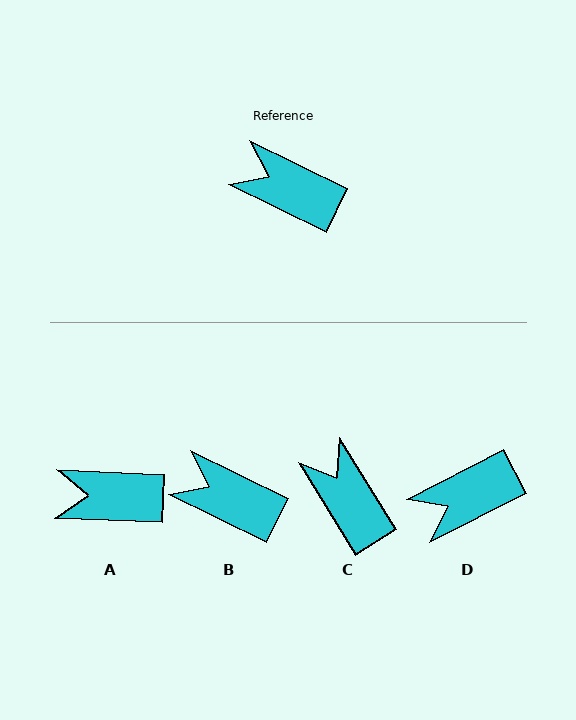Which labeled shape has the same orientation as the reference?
B.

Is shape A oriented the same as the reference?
No, it is off by about 24 degrees.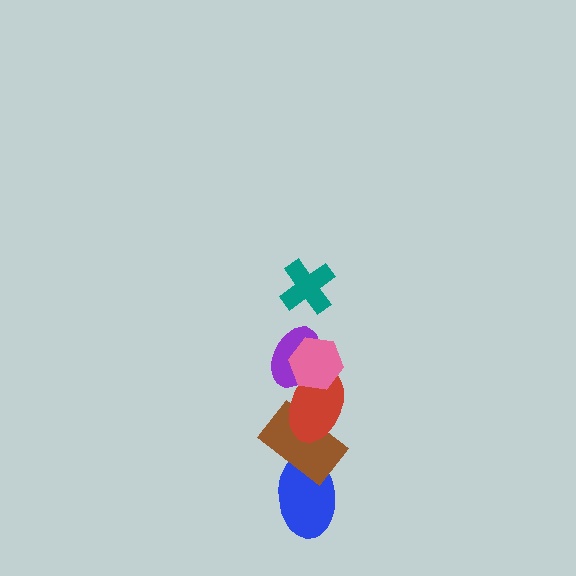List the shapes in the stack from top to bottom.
From top to bottom: the teal cross, the pink hexagon, the purple ellipse, the red ellipse, the brown rectangle, the blue ellipse.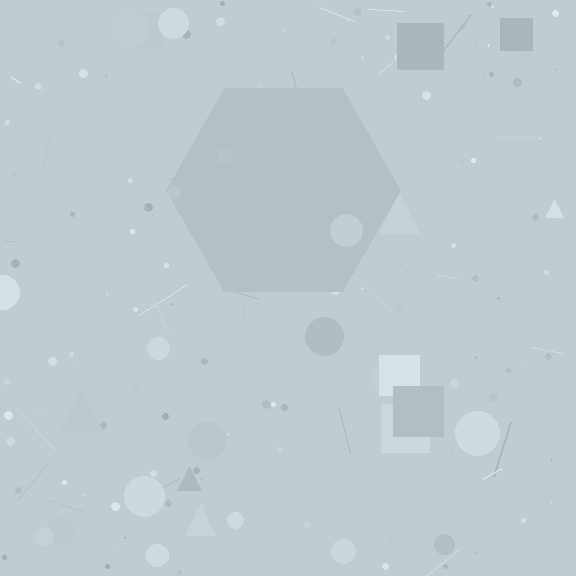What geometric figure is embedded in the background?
A hexagon is embedded in the background.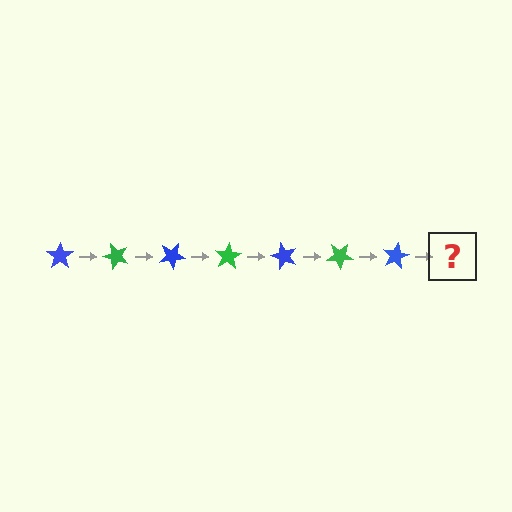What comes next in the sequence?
The next element should be a green star, rotated 350 degrees from the start.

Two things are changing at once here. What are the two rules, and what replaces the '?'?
The two rules are that it rotates 50 degrees each step and the color cycles through blue and green. The '?' should be a green star, rotated 350 degrees from the start.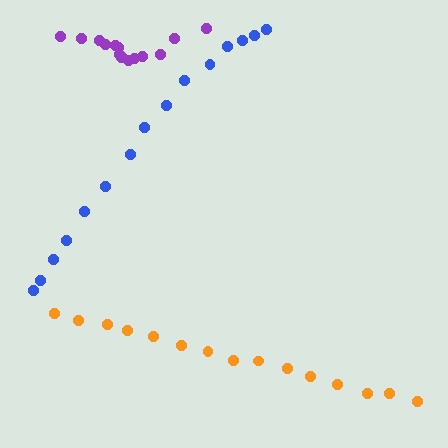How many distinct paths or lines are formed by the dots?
There are 3 distinct paths.